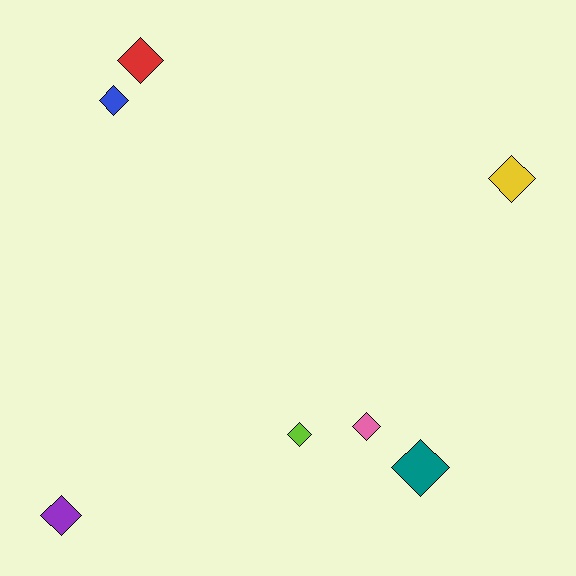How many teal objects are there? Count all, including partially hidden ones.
There is 1 teal object.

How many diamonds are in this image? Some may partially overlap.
There are 7 diamonds.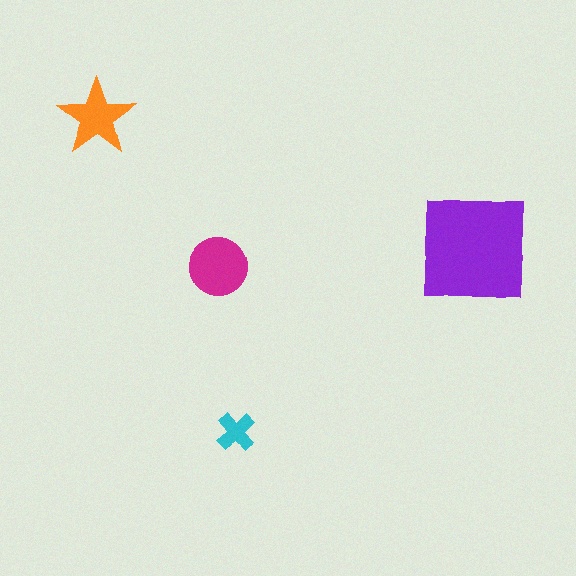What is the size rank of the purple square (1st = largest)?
1st.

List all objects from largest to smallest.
The purple square, the magenta circle, the orange star, the cyan cross.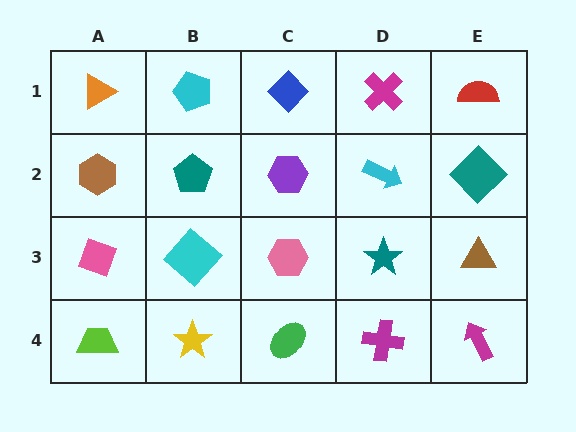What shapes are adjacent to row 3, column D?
A cyan arrow (row 2, column D), a magenta cross (row 4, column D), a pink hexagon (row 3, column C), a brown triangle (row 3, column E).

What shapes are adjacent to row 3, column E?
A teal diamond (row 2, column E), a magenta arrow (row 4, column E), a teal star (row 3, column D).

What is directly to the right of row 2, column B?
A purple hexagon.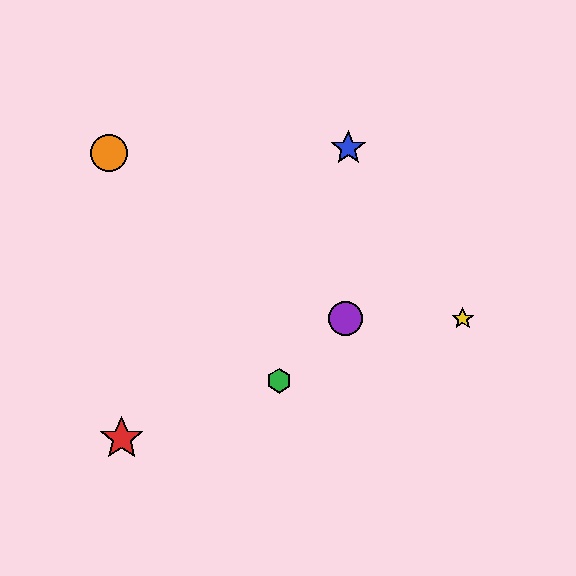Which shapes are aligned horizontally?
The yellow star, the purple circle are aligned horizontally.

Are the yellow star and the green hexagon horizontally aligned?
No, the yellow star is at y≈319 and the green hexagon is at y≈381.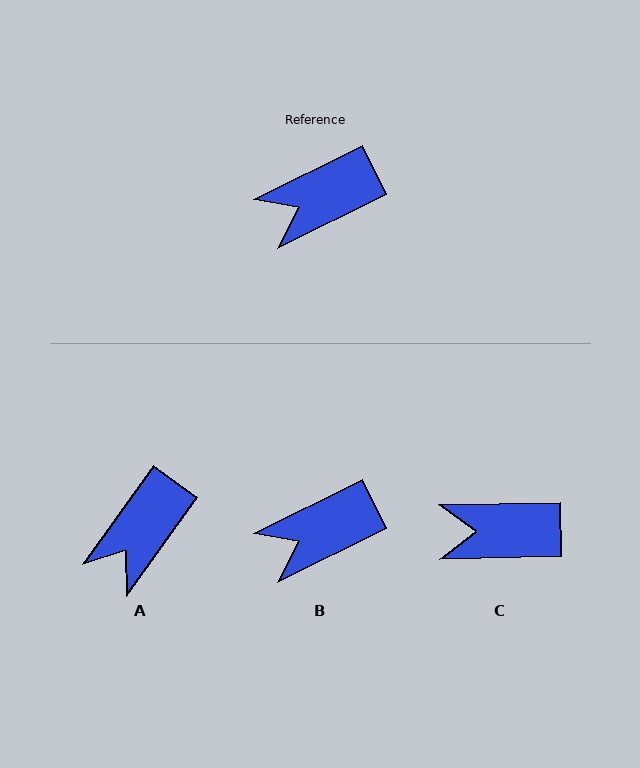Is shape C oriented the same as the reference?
No, it is off by about 25 degrees.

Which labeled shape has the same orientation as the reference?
B.